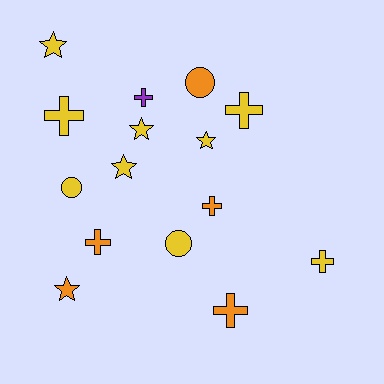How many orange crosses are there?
There are 3 orange crosses.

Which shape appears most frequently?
Cross, with 7 objects.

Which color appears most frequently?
Yellow, with 9 objects.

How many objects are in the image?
There are 15 objects.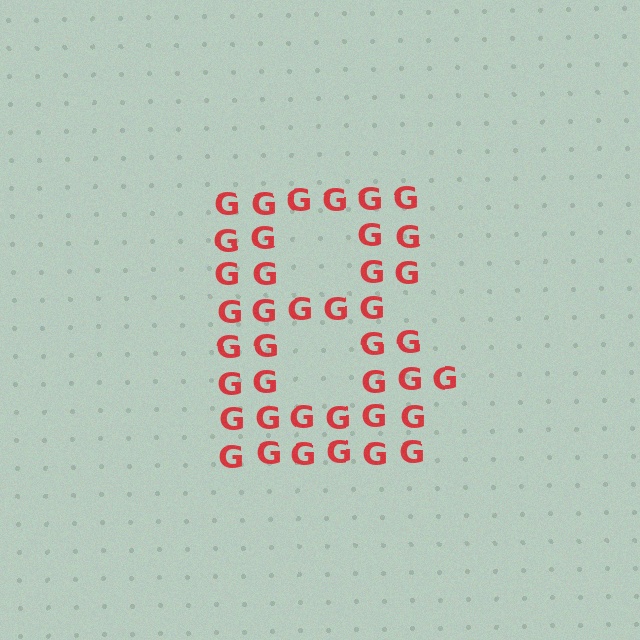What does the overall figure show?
The overall figure shows the letter B.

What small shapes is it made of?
It is made of small letter G's.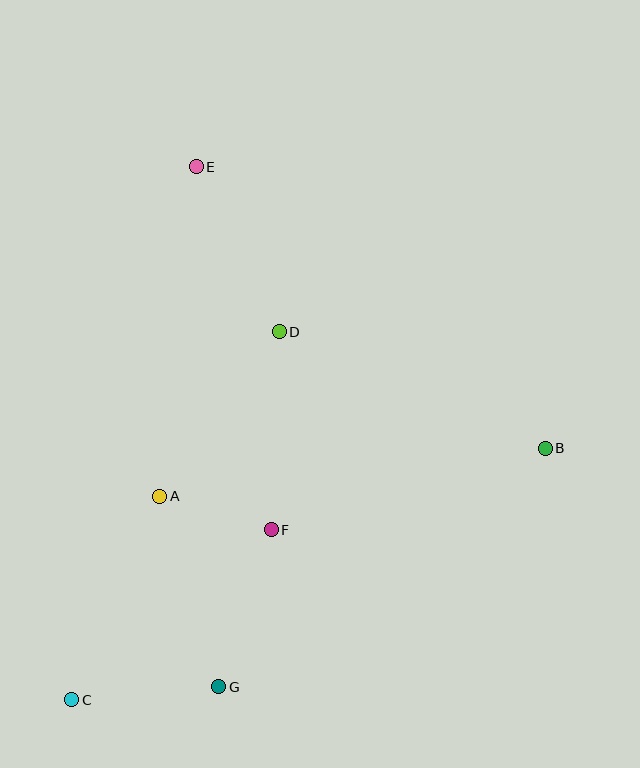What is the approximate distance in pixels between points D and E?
The distance between D and E is approximately 185 pixels.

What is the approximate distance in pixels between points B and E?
The distance between B and E is approximately 448 pixels.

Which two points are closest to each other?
Points A and F are closest to each other.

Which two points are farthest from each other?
Points C and E are farthest from each other.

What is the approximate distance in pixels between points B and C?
The distance between B and C is approximately 536 pixels.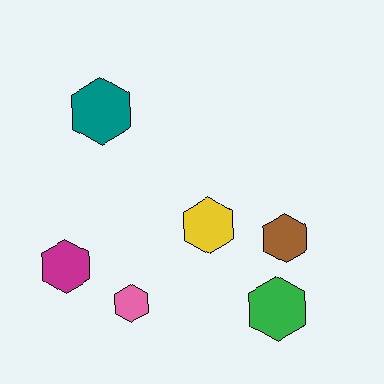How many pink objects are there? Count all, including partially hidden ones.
There is 1 pink object.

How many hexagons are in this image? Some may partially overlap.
There are 6 hexagons.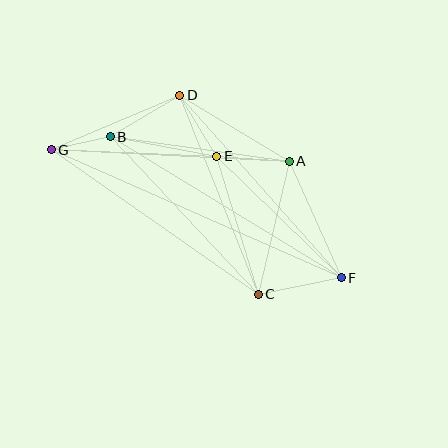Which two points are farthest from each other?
Points F and G are farthest from each other.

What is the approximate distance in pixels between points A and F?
The distance between A and F is approximately 127 pixels.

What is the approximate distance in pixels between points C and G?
The distance between C and G is approximately 252 pixels.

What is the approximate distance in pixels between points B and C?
The distance between B and C is approximately 216 pixels.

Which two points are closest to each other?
Points B and G are closest to each other.